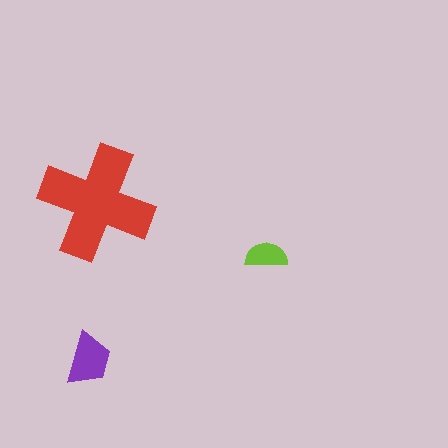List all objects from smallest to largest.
The lime semicircle, the purple trapezoid, the red cross.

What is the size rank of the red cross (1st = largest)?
1st.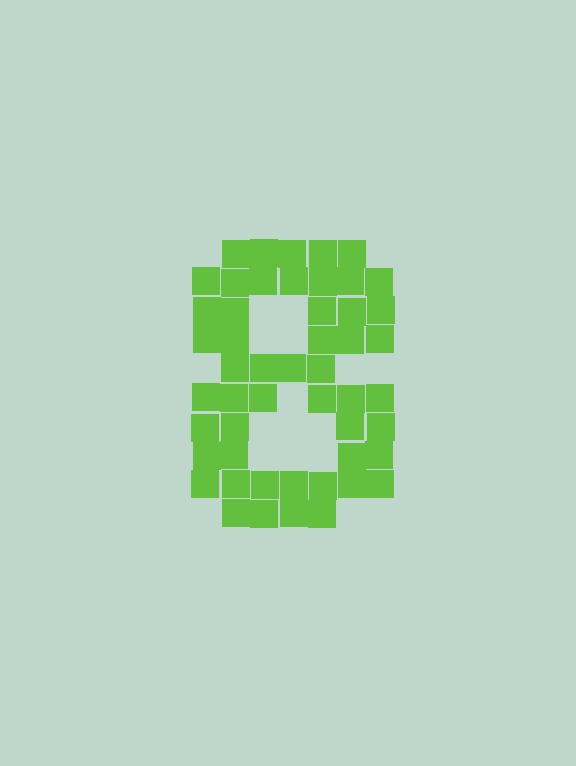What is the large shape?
The large shape is the digit 8.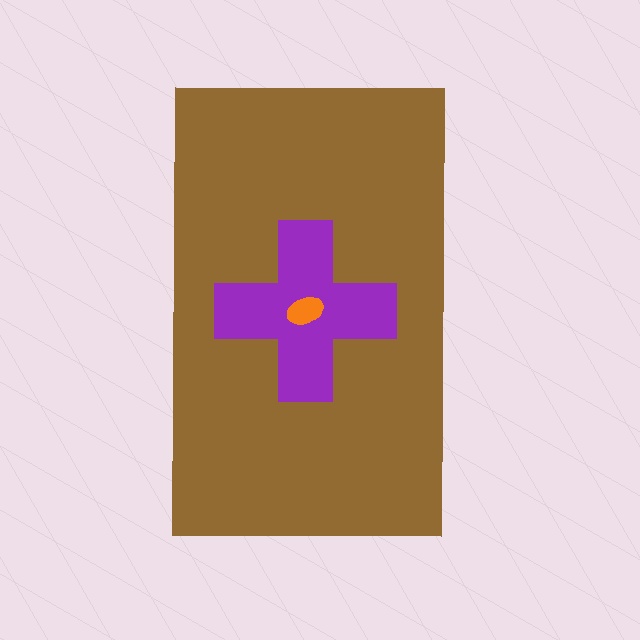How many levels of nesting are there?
3.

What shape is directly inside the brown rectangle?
The purple cross.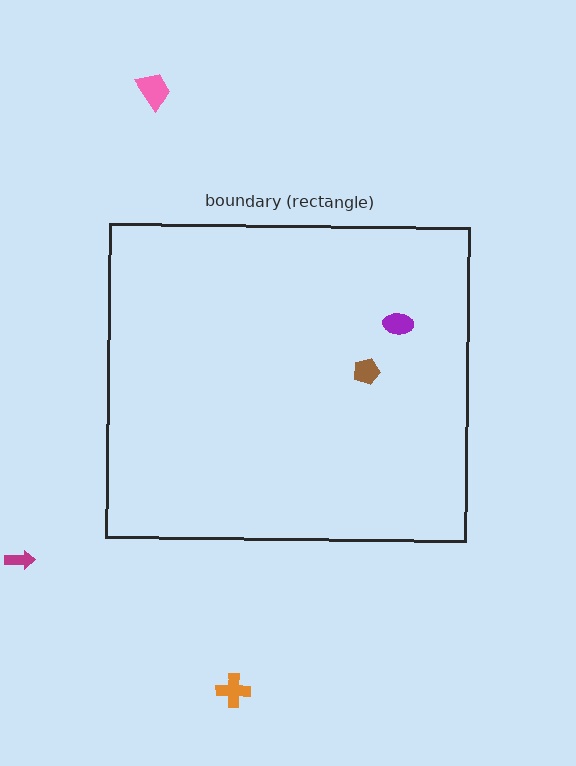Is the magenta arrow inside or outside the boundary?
Outside.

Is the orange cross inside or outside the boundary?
Outside.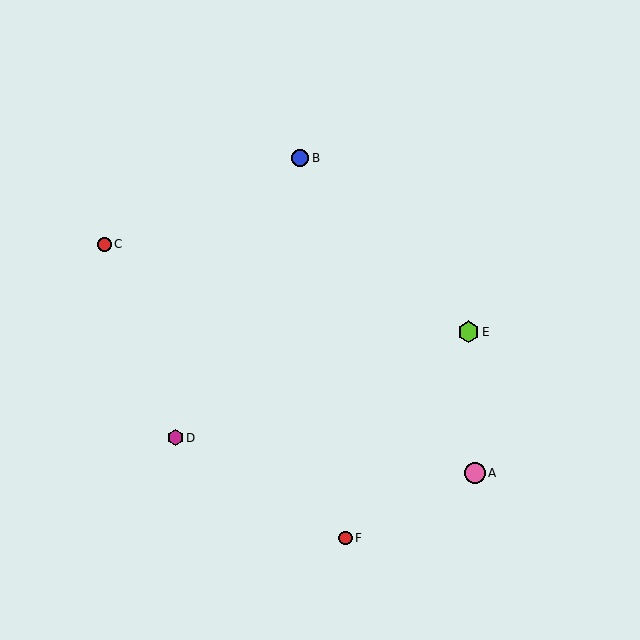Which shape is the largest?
The lime hexagon (labeled E) is the largest.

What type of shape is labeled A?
Shape A is a pink circle.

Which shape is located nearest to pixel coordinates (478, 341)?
The lime hexagon (labeled E) at (468, 332) is nearest to that location.